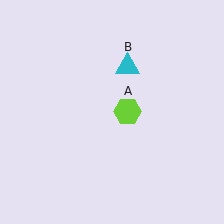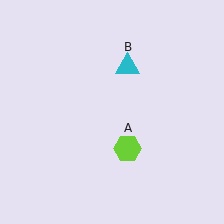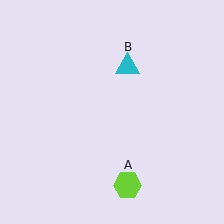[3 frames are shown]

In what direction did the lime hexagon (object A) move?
The lime hexagon (object A) moved down.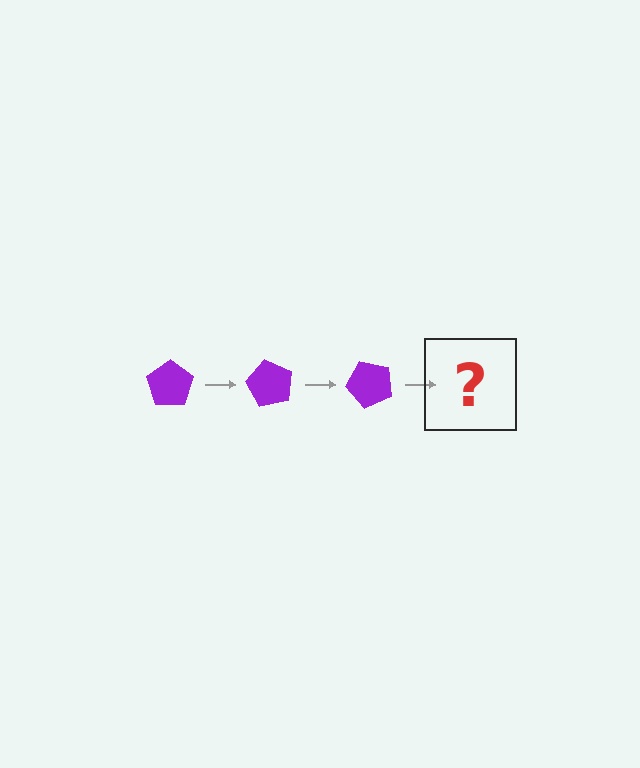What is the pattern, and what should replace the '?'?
The pattern is that the pentagon rotates 60 degrees each step. The '?' should be a purple pentagon rotated 180 degrees.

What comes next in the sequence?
The next element should be a purple pentagon rotated 180 degrees.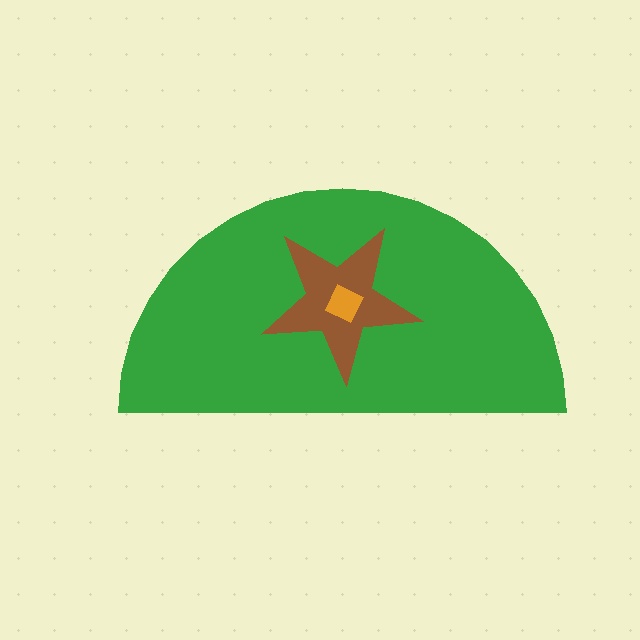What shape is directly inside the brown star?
The orange square.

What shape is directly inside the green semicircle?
The brown star.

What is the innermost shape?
The orange square.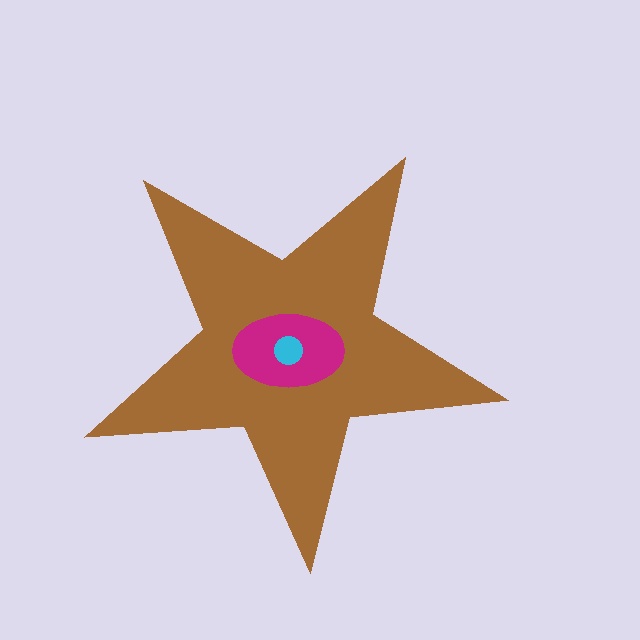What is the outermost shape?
The brown star.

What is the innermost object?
The cyan circle.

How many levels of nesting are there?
3.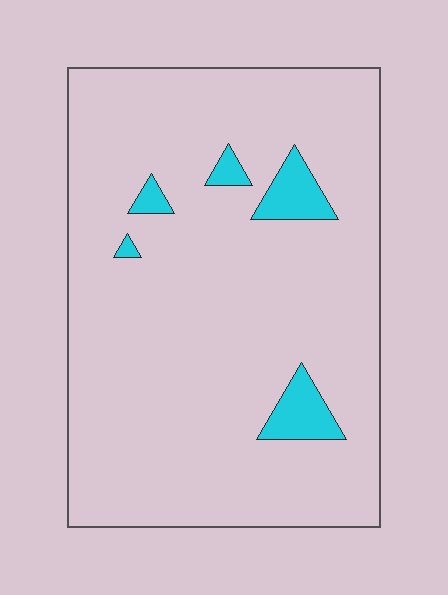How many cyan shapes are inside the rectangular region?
5.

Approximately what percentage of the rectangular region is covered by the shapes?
Approximately 5%.